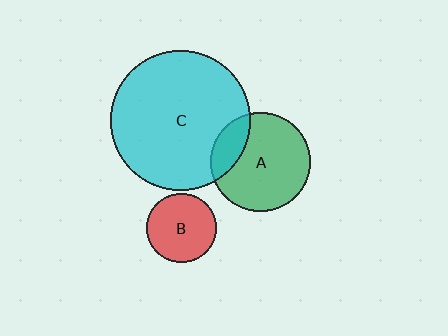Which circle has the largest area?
Circle C (cyan).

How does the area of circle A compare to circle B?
Approximately 2.1 times.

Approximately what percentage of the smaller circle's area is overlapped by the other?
Approximately 20%.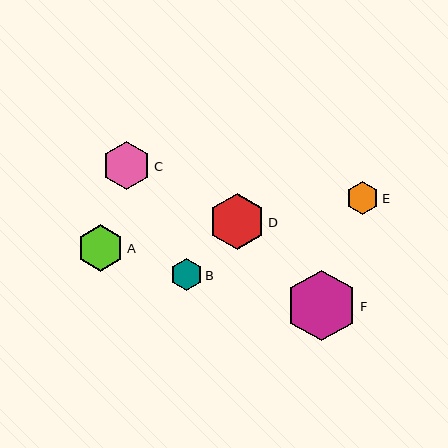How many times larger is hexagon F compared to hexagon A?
Hexagon F is approximately 1.5 times the size of hexagon A.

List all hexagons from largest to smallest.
From largest to smallest: F, D, C, A, E, B.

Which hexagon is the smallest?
Hexagon B is the smallest with a size of approximately 32 pixels.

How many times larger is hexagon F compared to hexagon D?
Hexagon F is approximately 1.3 times the size of hexagon D.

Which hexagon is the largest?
Hexagon F is the largest with a size of approximately 71 pixels.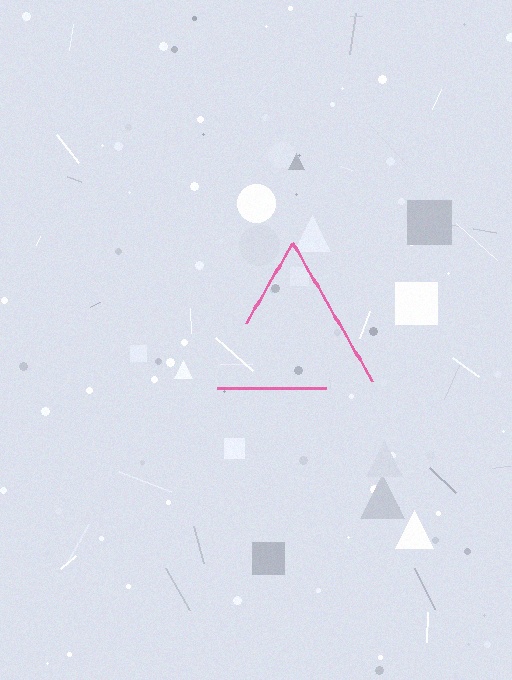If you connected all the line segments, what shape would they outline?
They would outline a triangle.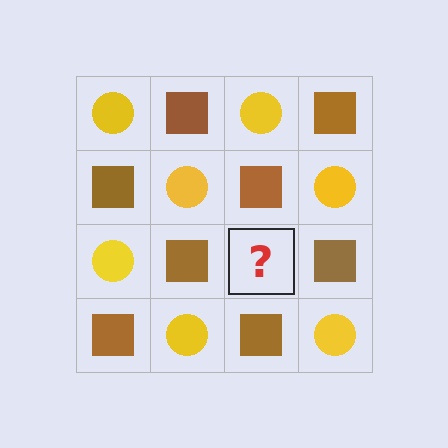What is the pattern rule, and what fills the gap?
The rule is that it alternates yellow circle and brown square in a checkerboard pattern. The gap should be filled with a yellow circle.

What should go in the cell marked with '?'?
The missing cell should contain a yellow circle.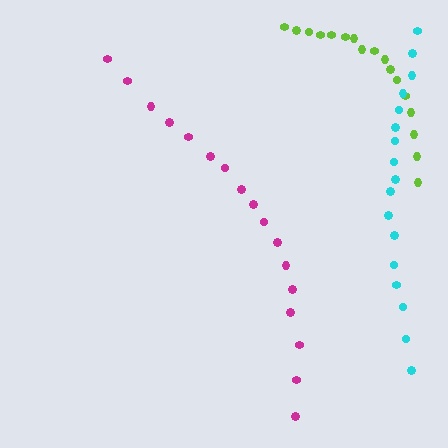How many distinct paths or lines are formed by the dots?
There are 3 distinct paths.